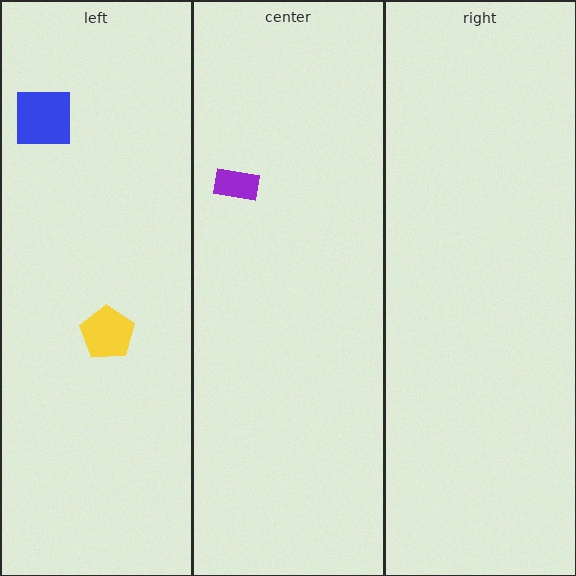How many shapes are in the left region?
2.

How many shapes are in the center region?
1.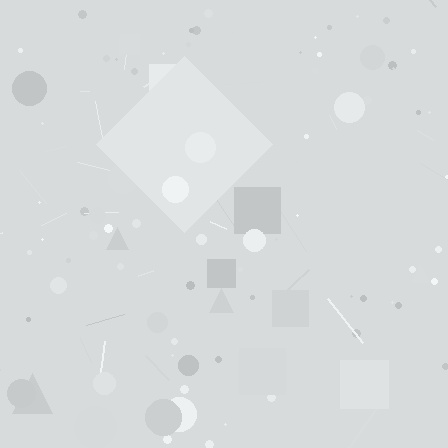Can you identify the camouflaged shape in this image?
The camouflaged shape is a diamond.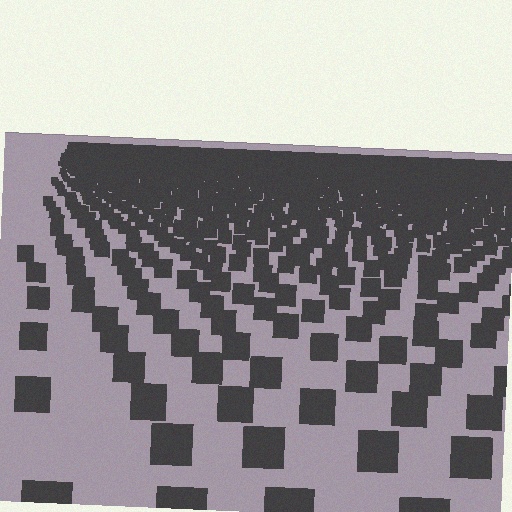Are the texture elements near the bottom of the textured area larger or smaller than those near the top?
Larger. Near the bottom, elements are closer to the viewer and appear at a bigger on-screen size.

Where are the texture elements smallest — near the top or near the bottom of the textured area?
Near the top.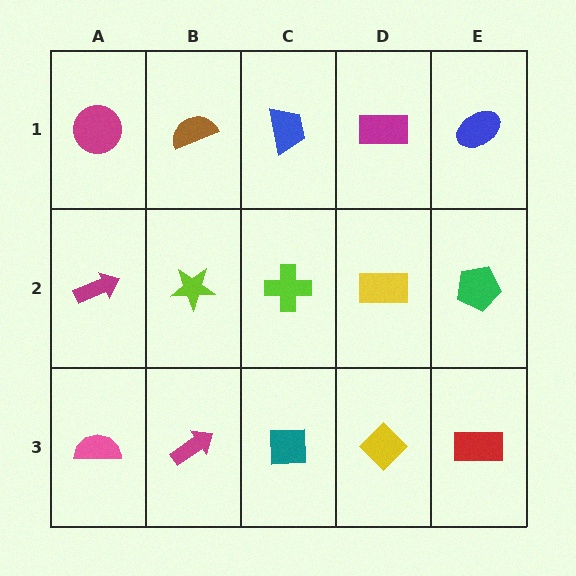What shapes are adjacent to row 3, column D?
A yellow rectangle (row 2, column D), a teal square (row 3, column C), a red rectangle (row 3, column E).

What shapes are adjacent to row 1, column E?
A green pentagon (row 2, column E), a magenta rectangle (row 1, column D).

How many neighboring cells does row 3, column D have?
3.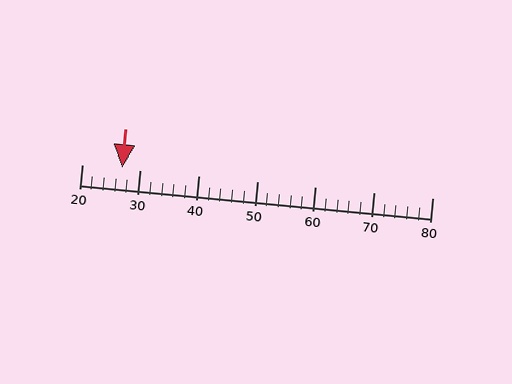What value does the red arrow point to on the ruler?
The red arrow points to approximately 27.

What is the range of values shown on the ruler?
The ruler shows values from 20 to 80.